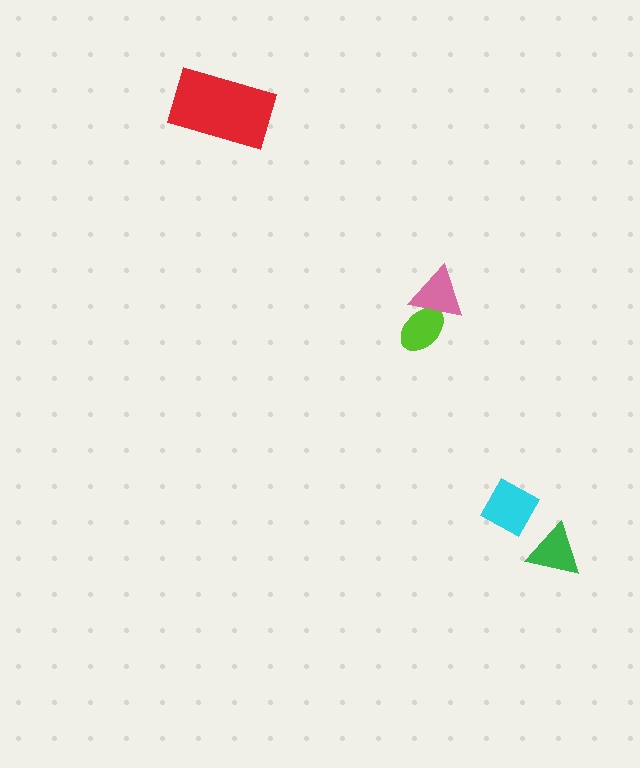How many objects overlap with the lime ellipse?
1 object overlaps with the lime ellipse.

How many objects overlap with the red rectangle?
0 objects overlap with the red rectangle.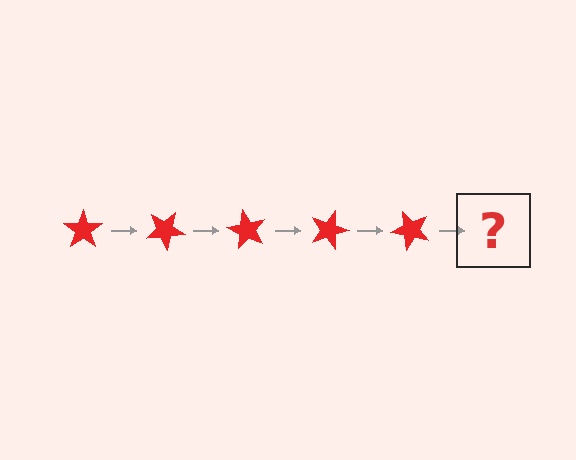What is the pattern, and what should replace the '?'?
The pattern is that the star rotates 30 degrees each step. The '?' should be a red star rotated 150 degrees.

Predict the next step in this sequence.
The next step is a red star rotated 150 degrees.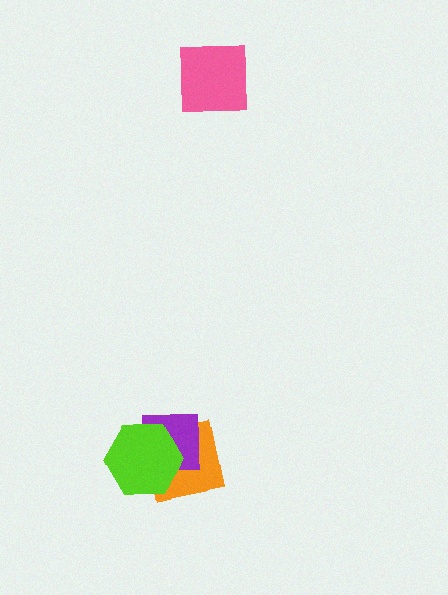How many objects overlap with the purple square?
2 objects overlap with the purple square.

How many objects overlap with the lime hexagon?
2 objects overlap with the lime hexagon.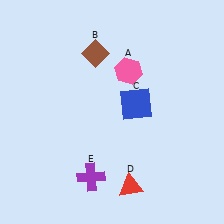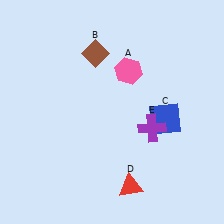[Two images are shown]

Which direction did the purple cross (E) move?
The purple cross (E) moved right.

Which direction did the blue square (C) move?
The blue square (C) moved right.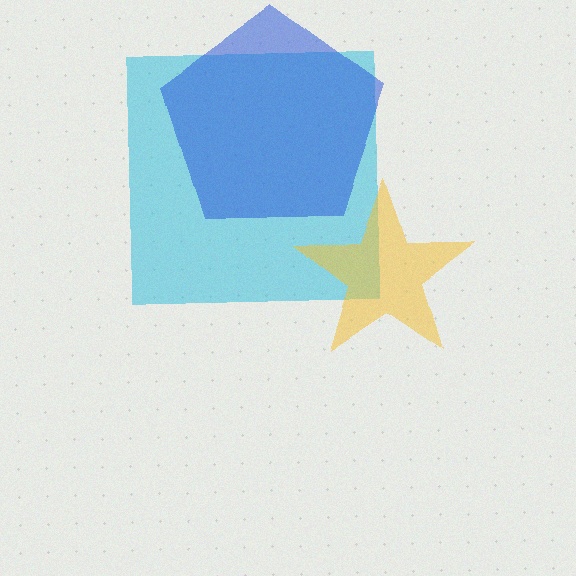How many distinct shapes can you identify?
There are 3 distinct shapes: a cyan square, a blue pentagon, a yellow star.